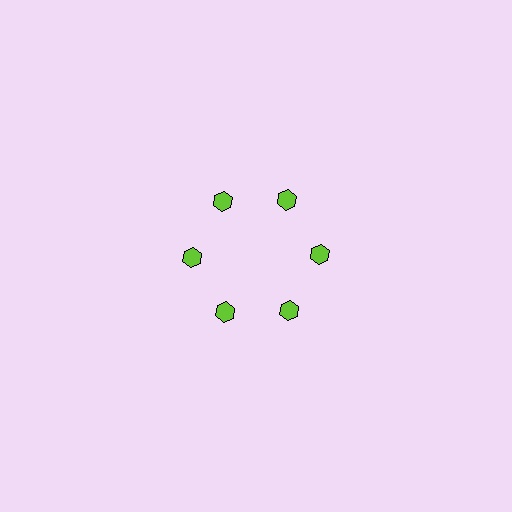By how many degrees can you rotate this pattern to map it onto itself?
The pattern maps onto itself every 60 degrees of rotation.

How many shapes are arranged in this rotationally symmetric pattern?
There are 6 shapes, arranged in 6 groups of 1.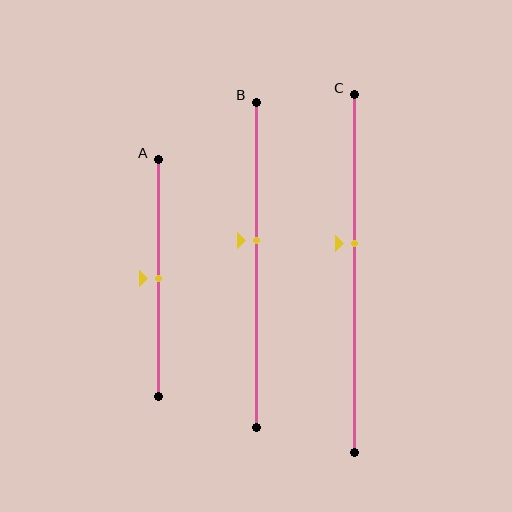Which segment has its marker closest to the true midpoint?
Segment A has its marker closest to the true midpoint.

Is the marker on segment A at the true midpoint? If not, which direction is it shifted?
Yes, the marker on segment A is at the true midpoint.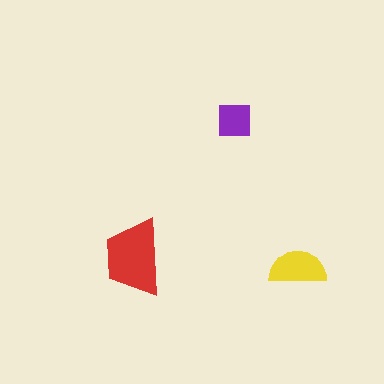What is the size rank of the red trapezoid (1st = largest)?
1st.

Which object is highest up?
The purple square is topmost.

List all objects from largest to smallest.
The red trapezoid, the yellow semicircle, the purple square.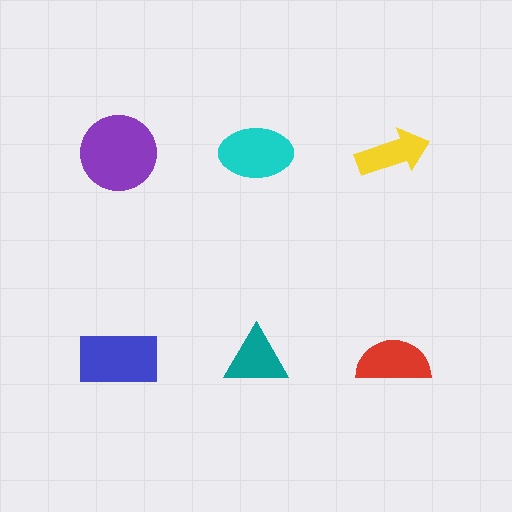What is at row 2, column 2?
A teal triangle.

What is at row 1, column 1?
A purple circle.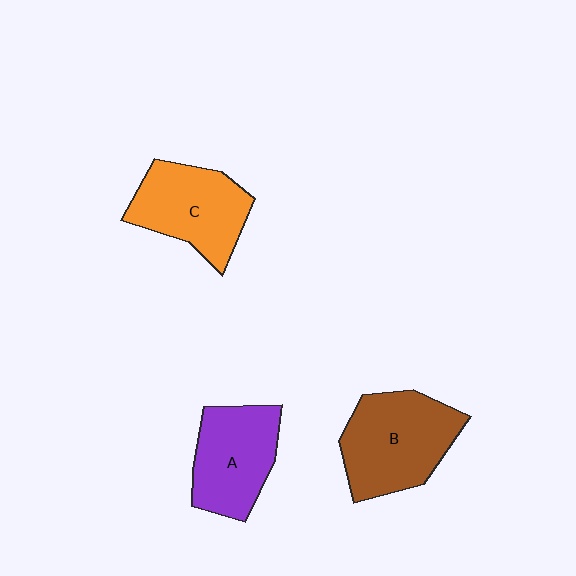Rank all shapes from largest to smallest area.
From largest to smallest: B (brown), C (orange), A (purple).